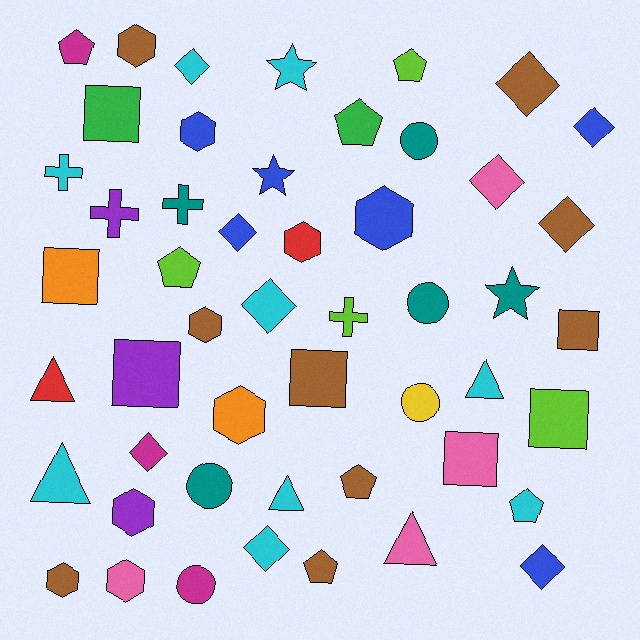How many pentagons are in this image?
There are 7 pentagons.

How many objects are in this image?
There are 50 objects.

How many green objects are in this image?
There are 2 green objects.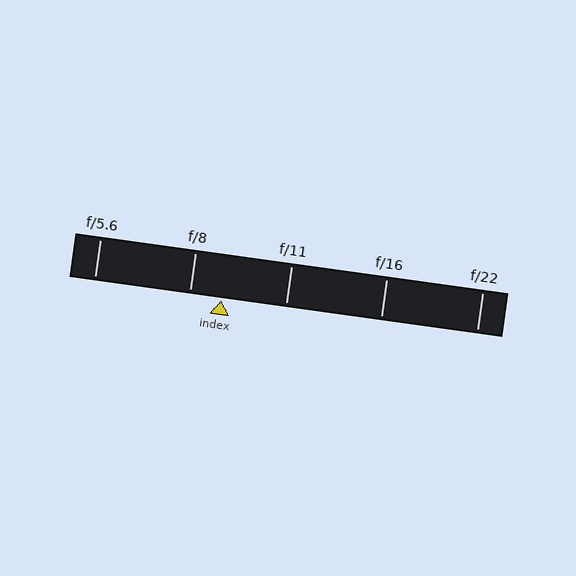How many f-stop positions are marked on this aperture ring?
There are 5 f-stop positions marked.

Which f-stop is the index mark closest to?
The index mark is closest to f/8.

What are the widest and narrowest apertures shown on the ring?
The widest aperture shown is f/5.6 and the narrowest is f/22.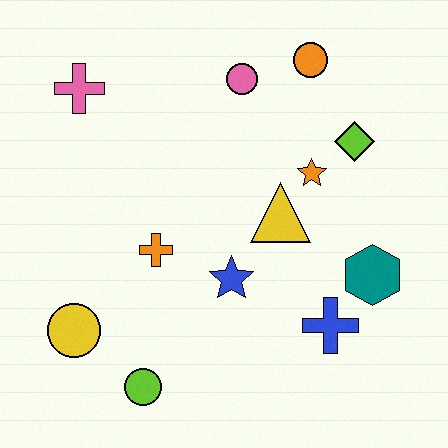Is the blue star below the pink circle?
Yes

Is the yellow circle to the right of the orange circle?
No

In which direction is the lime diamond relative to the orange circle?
The lime diamond is below the orange circle.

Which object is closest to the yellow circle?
The lime circle is closest to the yellow circle.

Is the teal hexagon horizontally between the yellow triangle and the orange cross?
No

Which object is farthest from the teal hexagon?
The pink cross is farthest from the teal hexagon.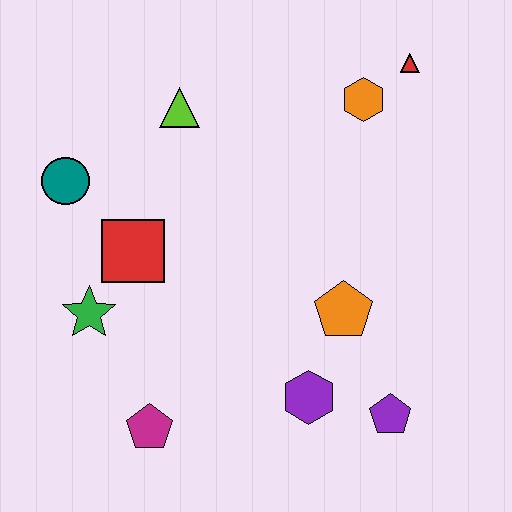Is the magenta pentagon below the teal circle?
Yes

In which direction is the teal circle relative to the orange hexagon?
The teal circle is to the left of the orange hexagon.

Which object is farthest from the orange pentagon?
The teal circle is farthest from the orange pentagon.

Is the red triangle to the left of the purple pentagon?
No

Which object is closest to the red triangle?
The orange hexagon is closest to the red triangle.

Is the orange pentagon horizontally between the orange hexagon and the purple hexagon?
Yes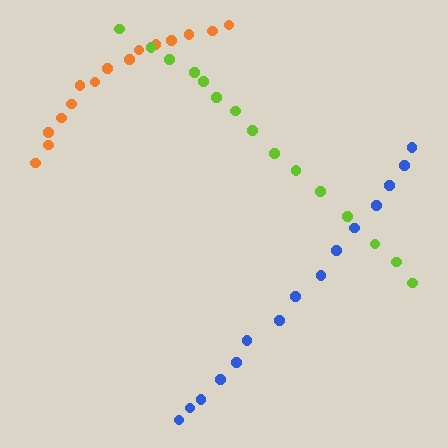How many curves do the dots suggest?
There are 3 distinct paths.